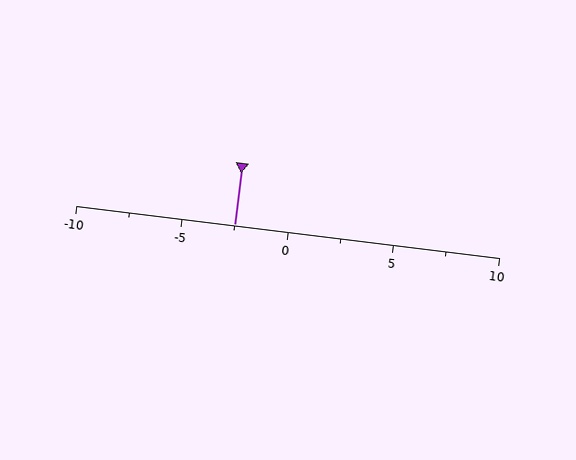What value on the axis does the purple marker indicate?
The marker indicates approximately -2.5.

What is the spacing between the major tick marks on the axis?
The major ticks are spaced 5 apart.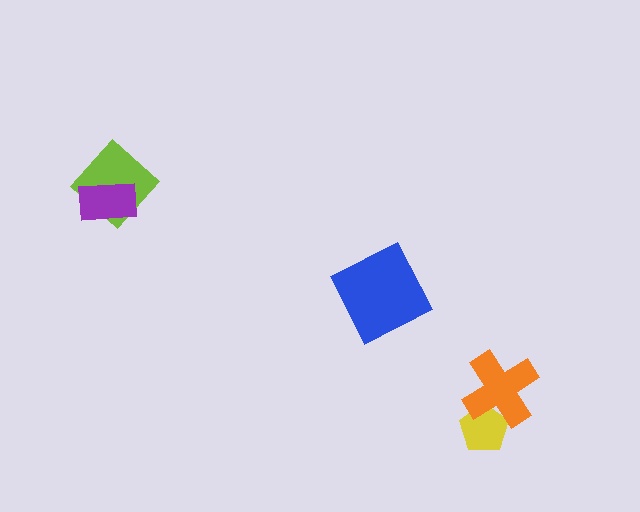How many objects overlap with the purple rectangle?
1 object overlaps with the purple rectangle.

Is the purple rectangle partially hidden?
No, no other shape covers it.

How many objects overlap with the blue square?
0 objects overlap with the blue square.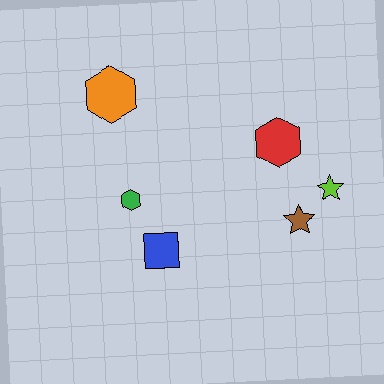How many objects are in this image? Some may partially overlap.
There are 6 objects.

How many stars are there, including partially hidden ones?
There are 2 stars.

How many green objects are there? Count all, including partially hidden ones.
There is 1 green object.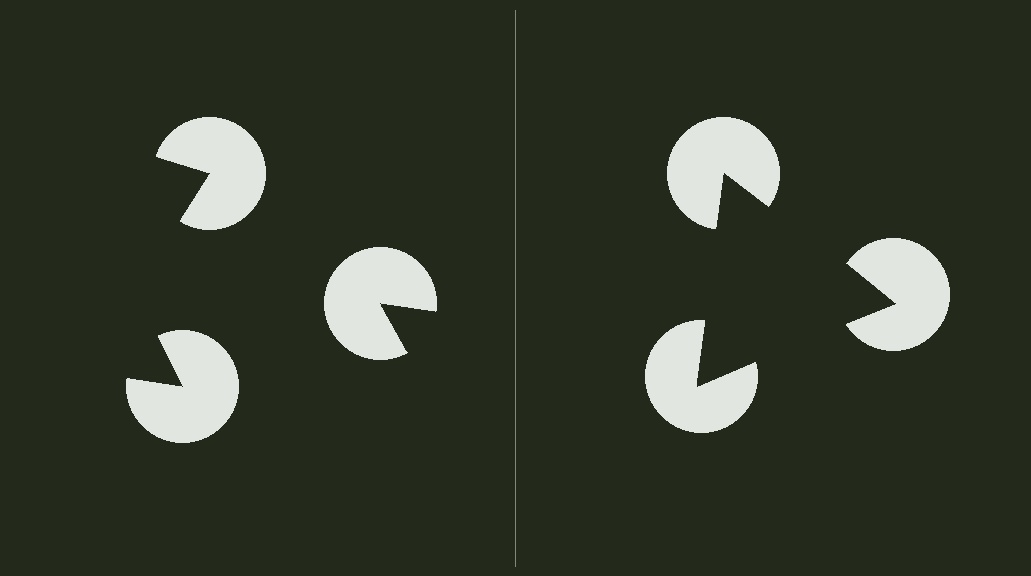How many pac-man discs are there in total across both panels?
6 — 3 on each side.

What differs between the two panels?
The pac-man discs are positioned identically on both sides; only the wedge orientations differ. On the right they align to a triangle; on the left they are misaligned.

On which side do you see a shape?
An illusory triangle appears on the right side. On the left side the wedge cuts are rotated, so no coherent shape forms.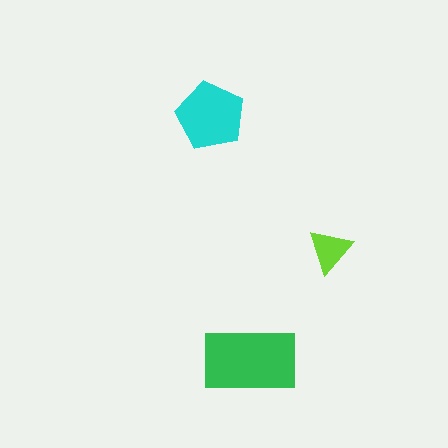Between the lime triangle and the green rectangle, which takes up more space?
The green rectangle.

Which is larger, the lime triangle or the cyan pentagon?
The cyan pentagon.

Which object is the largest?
The green rectangle.